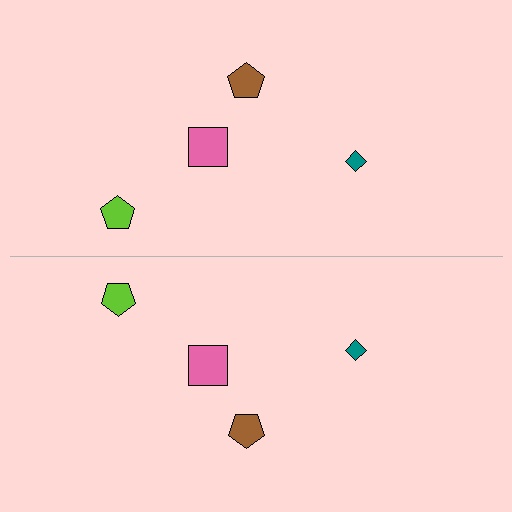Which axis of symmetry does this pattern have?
The pattern has a horizontal axis of symmetry running through the center of the image.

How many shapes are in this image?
There are 8 shapes in this image.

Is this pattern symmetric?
Yes, this pattern has bilateral (reflection) symmetry.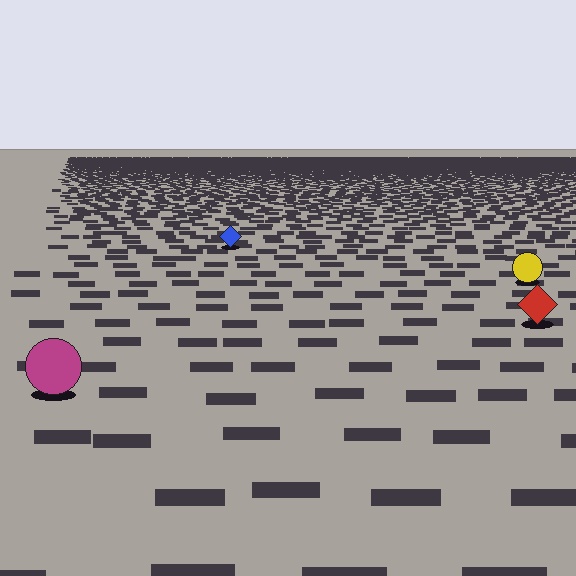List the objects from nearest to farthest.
From nearest to farthest: the magenta circle, the red diamond, the yellow circle, the blue diamond.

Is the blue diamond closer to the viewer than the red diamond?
No. The red diamond is closer — you can tell from the texture gradient: the ground texture is coarser near it.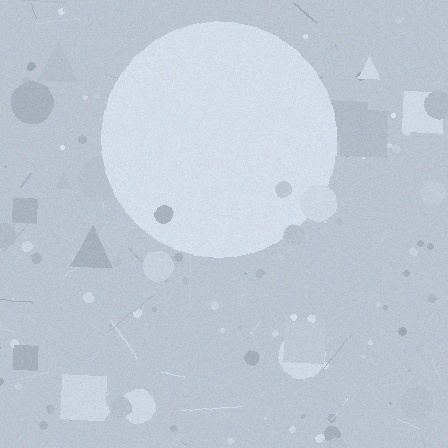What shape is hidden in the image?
A circle is hidden in the image.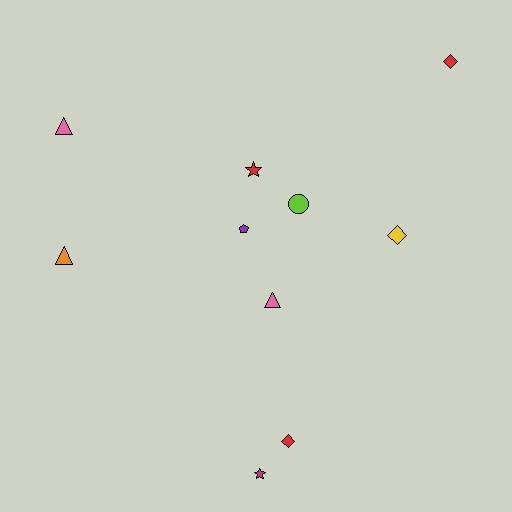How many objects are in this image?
There are 10 objects.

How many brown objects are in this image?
There are no brown objects.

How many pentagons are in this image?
There is 1 pentagon.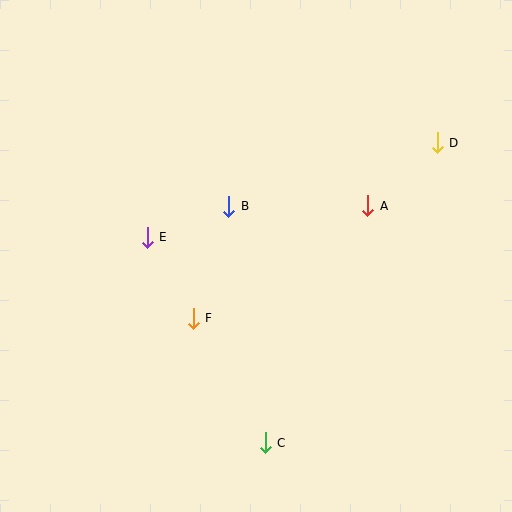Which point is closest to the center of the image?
Point B at (229, 206) is closest to the center.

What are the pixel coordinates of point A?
Point A is at (368, 206).